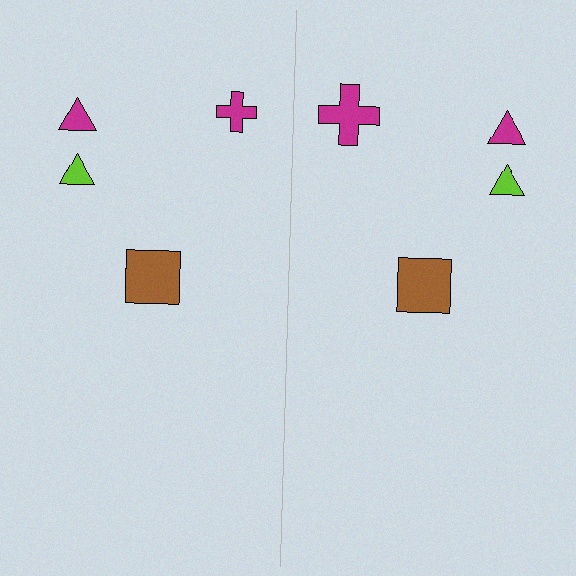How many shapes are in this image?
There are 8 shapes in this image.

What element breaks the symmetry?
The magenta cross on the right side has a different size than its mirror counterpart.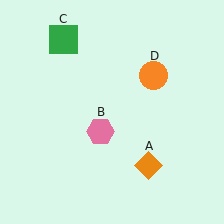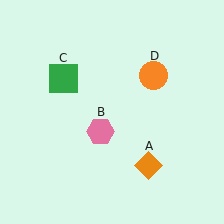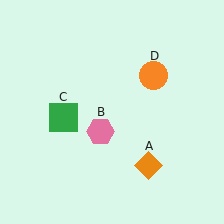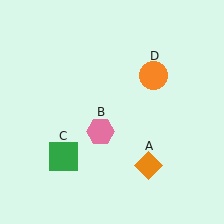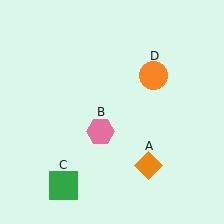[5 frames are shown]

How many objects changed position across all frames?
1 object changed position: green square (object C).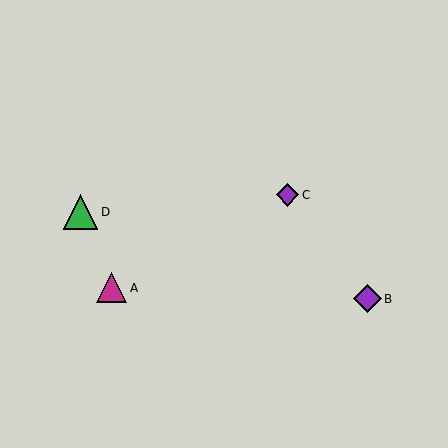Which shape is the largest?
The green triangle (labeled D) is the largest.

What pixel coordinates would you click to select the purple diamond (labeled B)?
Click at (368, 299) to select the purple diamond B.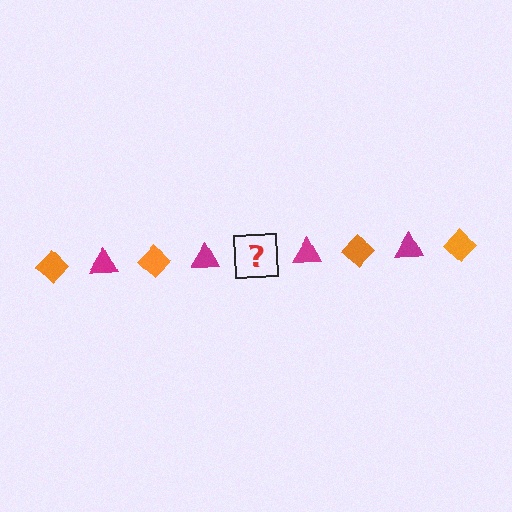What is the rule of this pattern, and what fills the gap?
The rule is that the pattern alternates between orange diamond and magenta triangle. The gap should be filled with an orange diamond.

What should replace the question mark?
The question mark should be replaced with an orange diamond.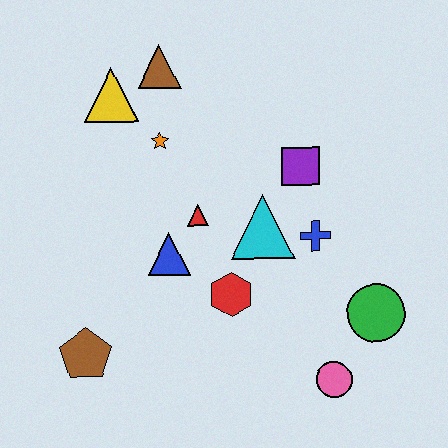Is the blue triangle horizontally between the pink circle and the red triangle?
No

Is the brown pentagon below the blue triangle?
Yes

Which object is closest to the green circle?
The pink circle is closest to the green circle.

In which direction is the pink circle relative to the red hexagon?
The pink circle is to the right of the red hexagon.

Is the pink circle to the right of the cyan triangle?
Yes